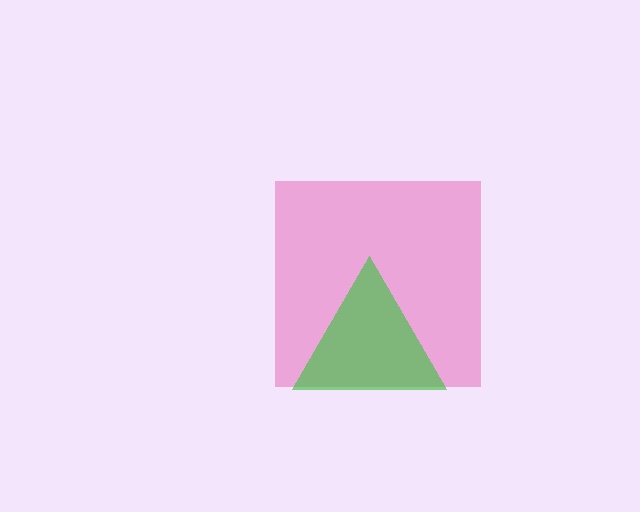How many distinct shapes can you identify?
There are 2 distinct shapes: a pink square, a green triangle.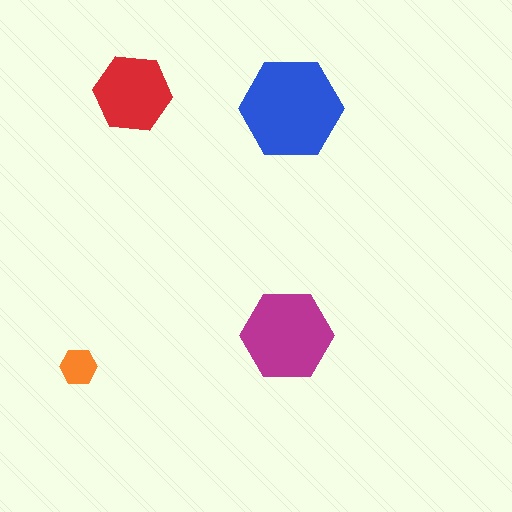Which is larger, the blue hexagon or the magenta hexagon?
The blue one.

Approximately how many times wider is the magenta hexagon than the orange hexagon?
About 2.5 times wider.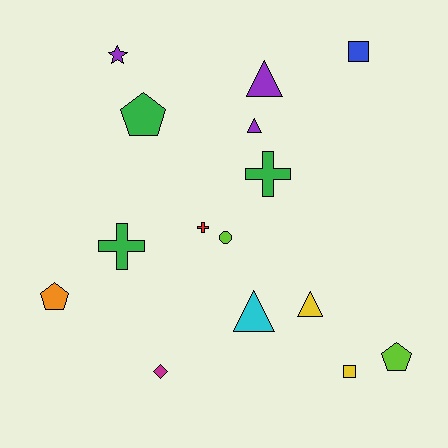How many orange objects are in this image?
There is 1 orange object.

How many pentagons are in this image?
There are 3 pentagons.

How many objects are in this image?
There are 15 objects.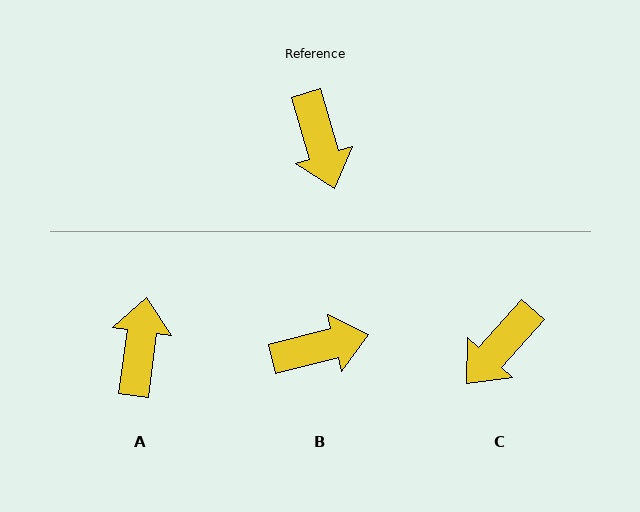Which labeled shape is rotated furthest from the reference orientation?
A, about 156 degrees away.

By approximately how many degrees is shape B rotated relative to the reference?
Approximately 88 degrees counter-clockwise.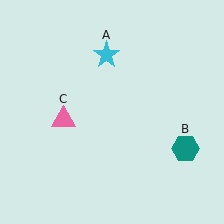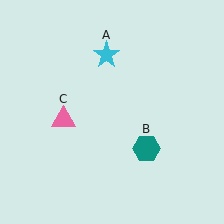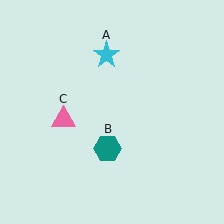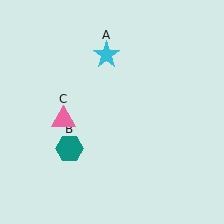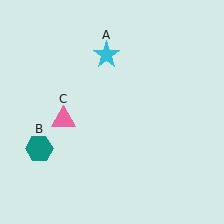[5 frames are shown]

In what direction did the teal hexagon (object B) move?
The teal hexagon (object B) moved left.